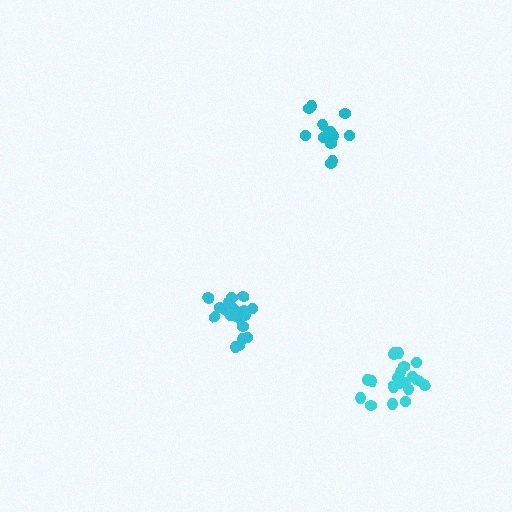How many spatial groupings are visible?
There are 3 spatial groupings.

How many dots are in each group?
Group 1: 20 dots, Group 2: 14 dots, Group 3: 20 dots (54 total).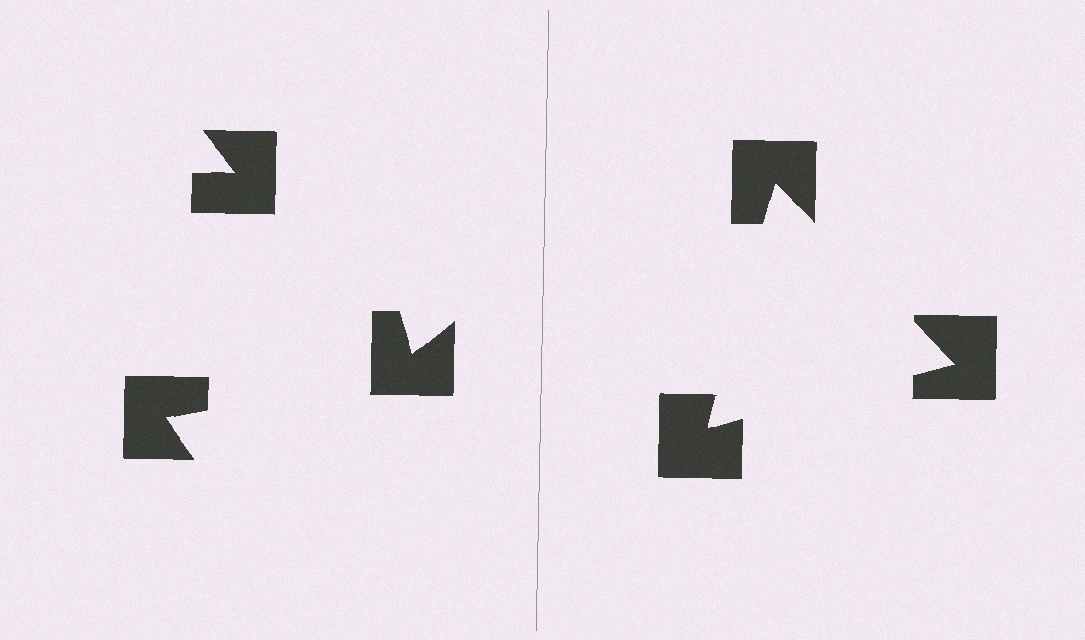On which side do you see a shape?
An illusory triangle appears on the right side. On the left side the wedge cuts are rotated, so no coherent shape forms.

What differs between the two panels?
The notched squares are positioned identically on both sides; only the wedge orientations differ. On the right they align to a triangle; on the left they are misaligned.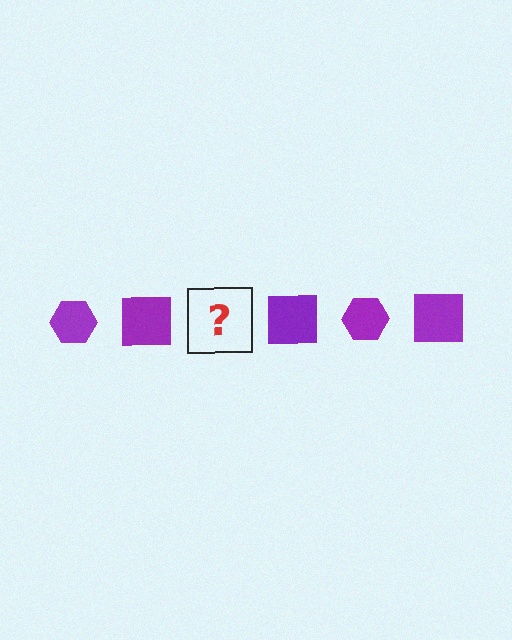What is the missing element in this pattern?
The missing element is a purple hexagon.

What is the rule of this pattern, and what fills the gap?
The rule is that the pattern cycles through hexagon, square shapes in purple. The gap should be filled with a purple hexagon.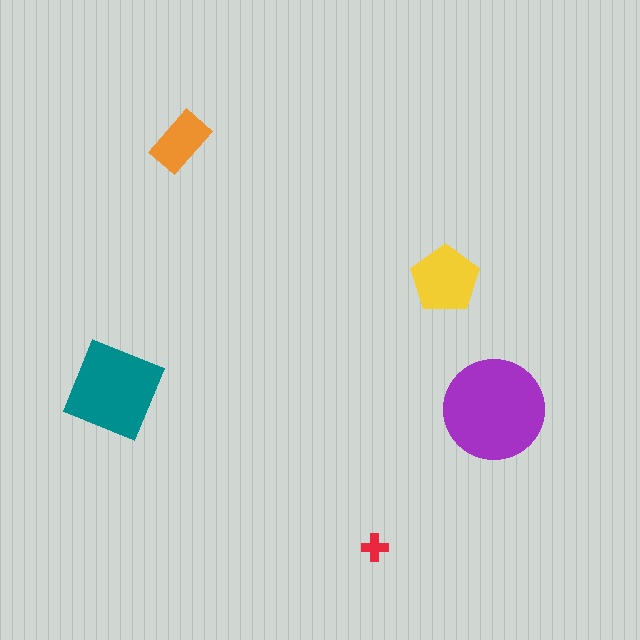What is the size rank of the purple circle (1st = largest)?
1st.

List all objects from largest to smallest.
The purple circle, the teal square, the yellow pentagon, the orange rectangle, the red cross.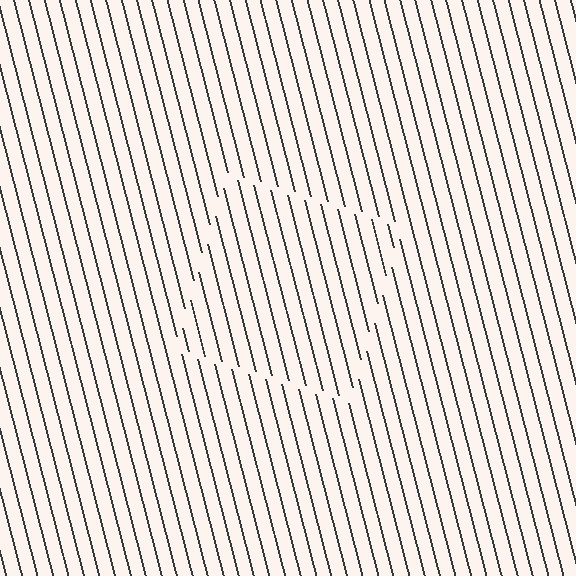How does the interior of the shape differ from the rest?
The interior of the shape contains the same grating, shifted by half a period — the contour is defined by the phase discontinuity where line-ends from the inner and outer gratings abut.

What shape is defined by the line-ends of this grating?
An illusory square. The interior of the shape contains the same grating, shifted by half a period — the contour is defined by the phase discontinuity where line-ends from the inner and outer gratings abut.